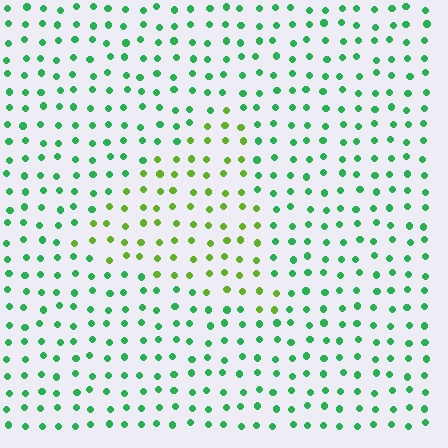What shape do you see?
I see a triangle.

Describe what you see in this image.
The image is filled with small green elements in a uniform arrangement. A triangle-shaped region is visible where the elements are tinted to a slightly different hue, forming a subtle color boundary.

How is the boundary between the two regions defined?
The boundary is defined purely by a slight shift in hue (about 44 degrees). Spacing, size, and orientation are identical on both sides.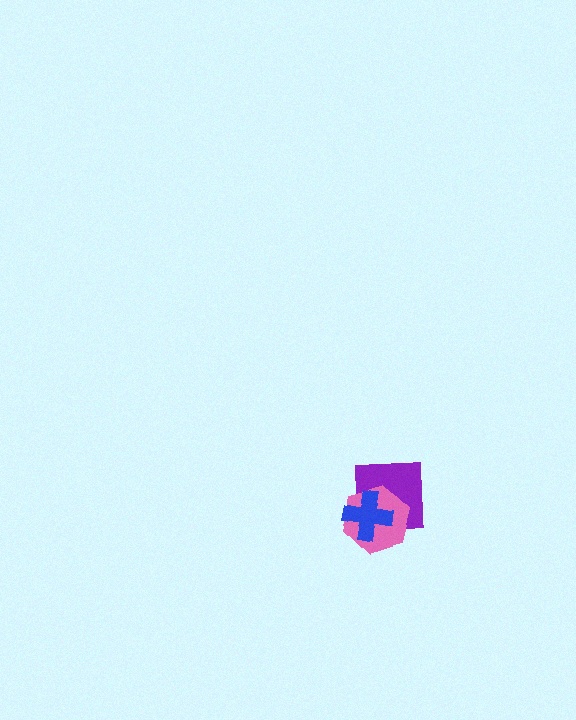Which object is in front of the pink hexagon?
The blue cross is in front of the pink hexagon.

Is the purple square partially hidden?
Yes, it is partially covered by another shape.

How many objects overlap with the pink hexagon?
2 objects overlap with the pink hexagon.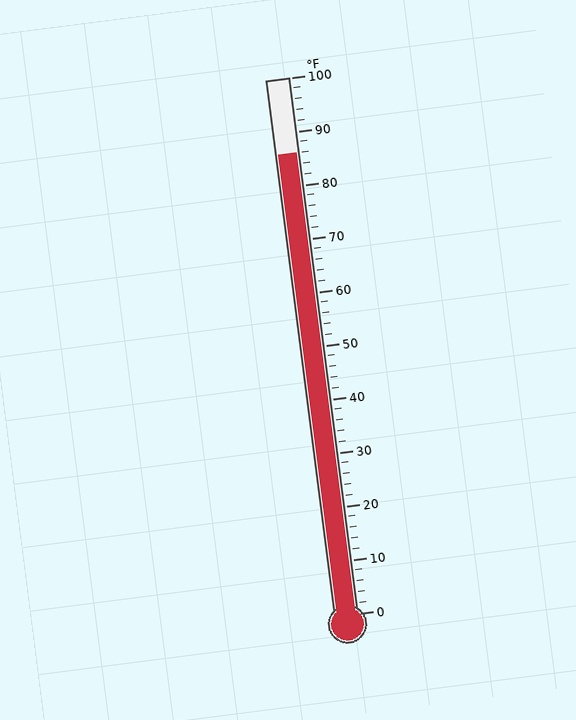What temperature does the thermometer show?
The thermometer shows approximately 86°F.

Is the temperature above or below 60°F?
The temperature is above 60°F.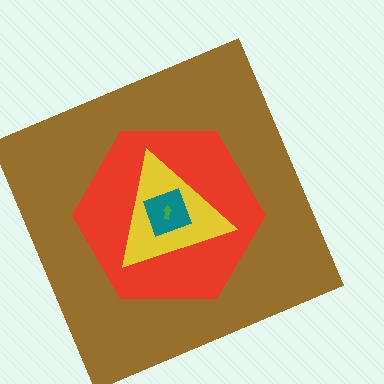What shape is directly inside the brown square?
The red hexagon.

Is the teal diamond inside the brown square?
Yes.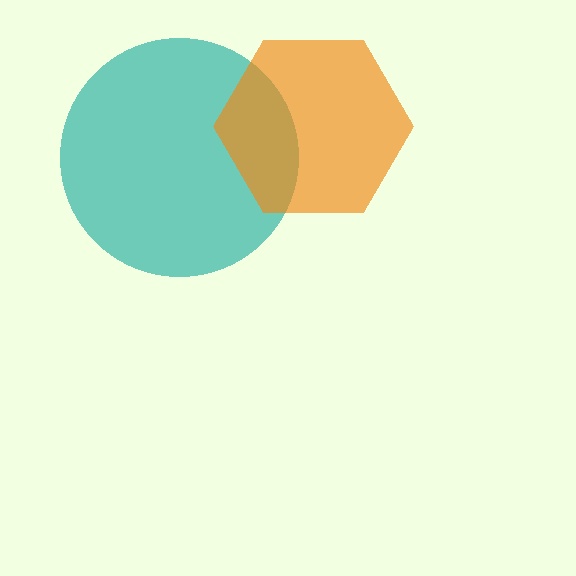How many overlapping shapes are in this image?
There are 2 overlapping shapes in the image.